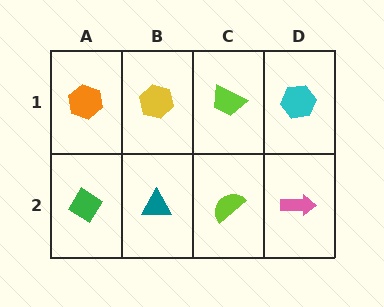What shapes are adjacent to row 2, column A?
An orange hexagon (row 1, column A), a teal triangle (row 2, column B).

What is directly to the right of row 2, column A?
A teal triangle.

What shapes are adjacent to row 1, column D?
A pink arrow (row 2, column D), a lime trapezoid (row 1, column C).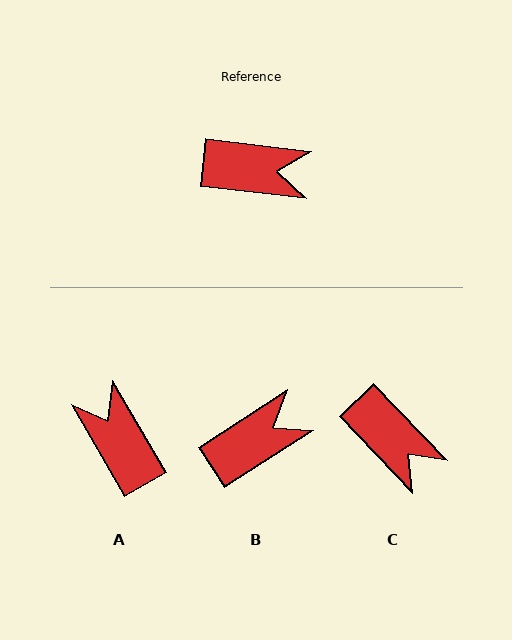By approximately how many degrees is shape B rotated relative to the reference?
Approximately 39 degrees counter-clockwise.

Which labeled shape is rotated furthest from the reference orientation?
A, about 127 degrees away.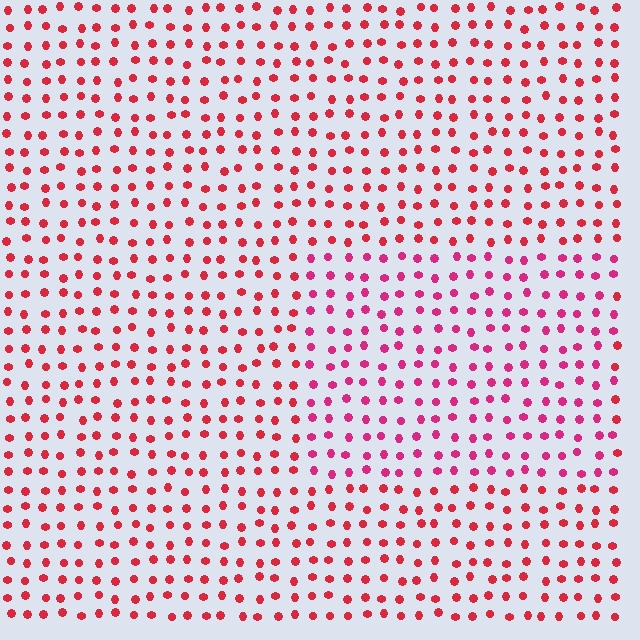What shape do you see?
I see a rectangle.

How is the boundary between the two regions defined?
The boundary is defined purely by a slight shift in hue (about 24 degrees). Spacing, size, and orientation are identical on both sides.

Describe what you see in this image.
The image is filled with small red elements in a uniform arrangement. A rectangle-shaped region is visible where the elements are tinted to a slightly different hue, forming a subtle color boundary.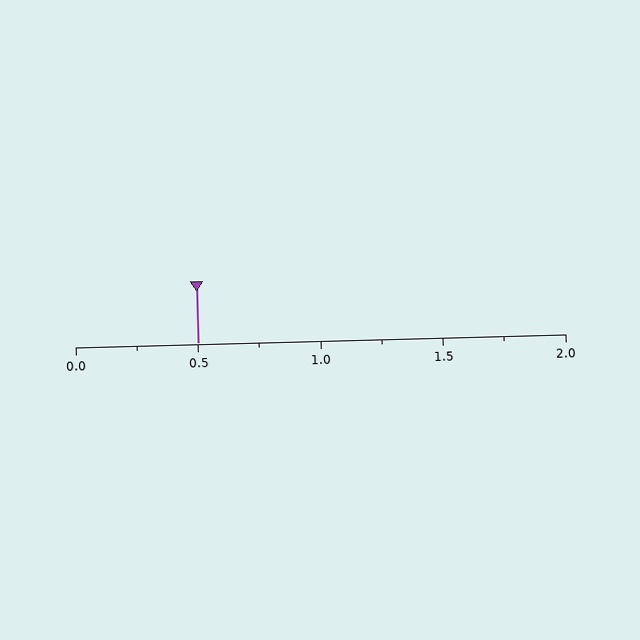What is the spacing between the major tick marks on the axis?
The major ticks are spaced 0.5 apart.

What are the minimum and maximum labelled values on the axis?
The axis runs from 0.0 to 2.0.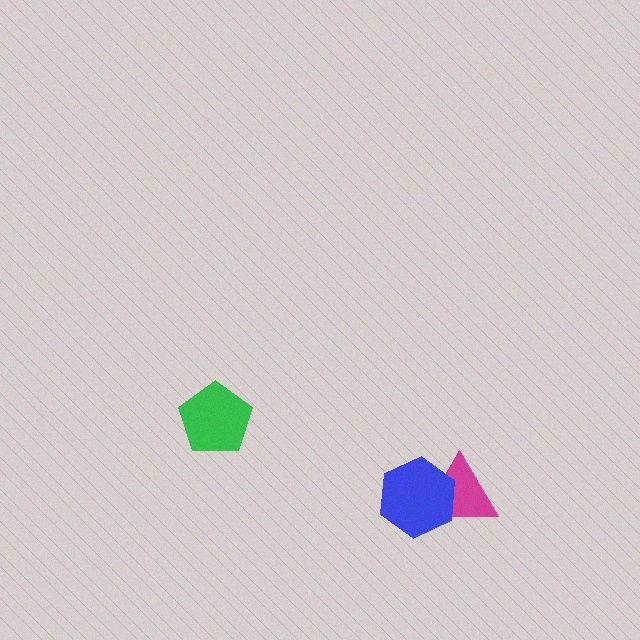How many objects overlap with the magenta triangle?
1 object overlaps with the magenta triangle.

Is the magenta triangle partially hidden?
Yes, it is partially covered by another shape.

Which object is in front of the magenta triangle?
The blue hexagon is in front of the magenta triangle.